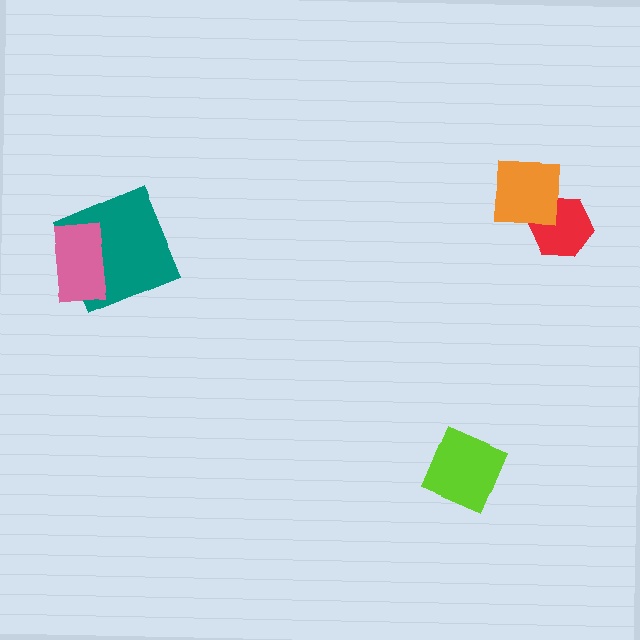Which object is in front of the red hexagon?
The orange square is in front of the red hexagon.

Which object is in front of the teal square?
The pink rectangle is in front of the teal square.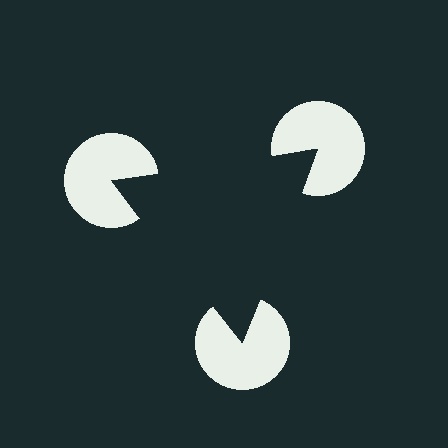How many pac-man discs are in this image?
There are 3 — one at each vertex of the illusory triangle.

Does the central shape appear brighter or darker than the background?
It typically appears slightly darker than the background, even though no actual brightness change is drawn.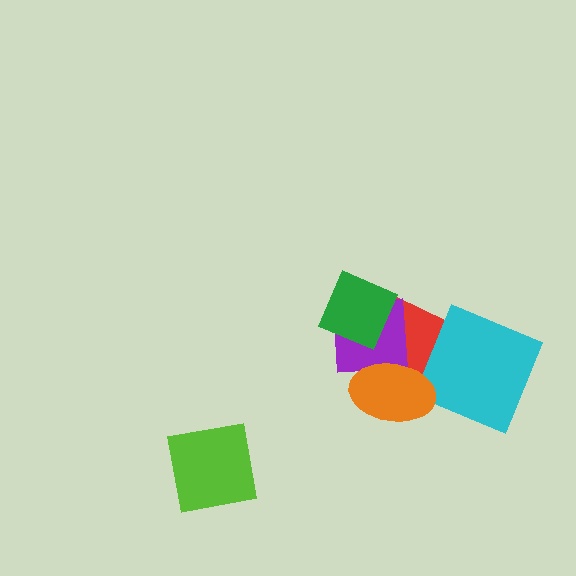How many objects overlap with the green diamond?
2 objects overlap with the green diamond.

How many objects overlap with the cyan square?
1 object overlaps with the cyan square.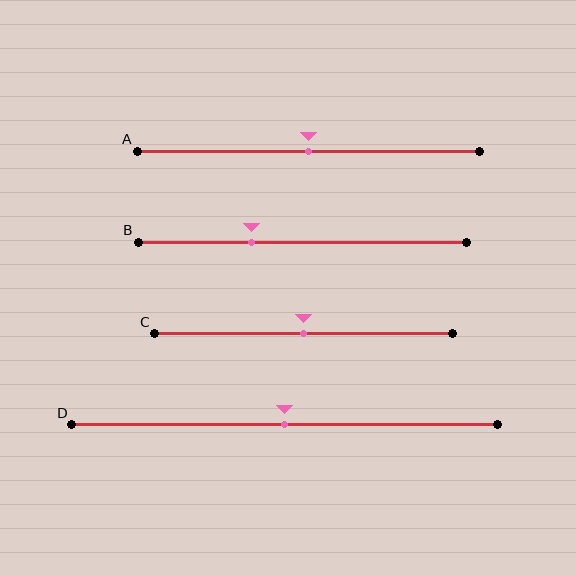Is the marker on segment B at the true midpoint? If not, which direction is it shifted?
No, the marker on segment B is shifted to the left by about 15% of the segment length.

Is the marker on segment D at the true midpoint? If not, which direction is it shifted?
Yes, the marker on segment D is at the true midpoint.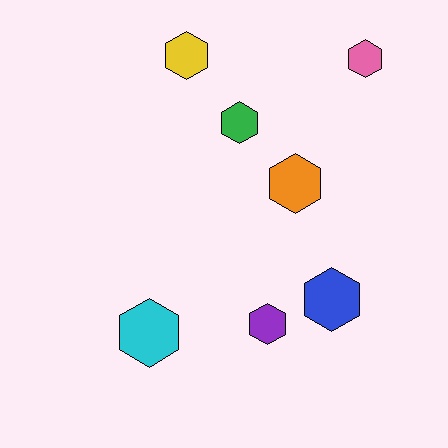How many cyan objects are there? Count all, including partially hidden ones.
There is 1 cyan object.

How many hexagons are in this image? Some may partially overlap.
There are 7 hexagons.